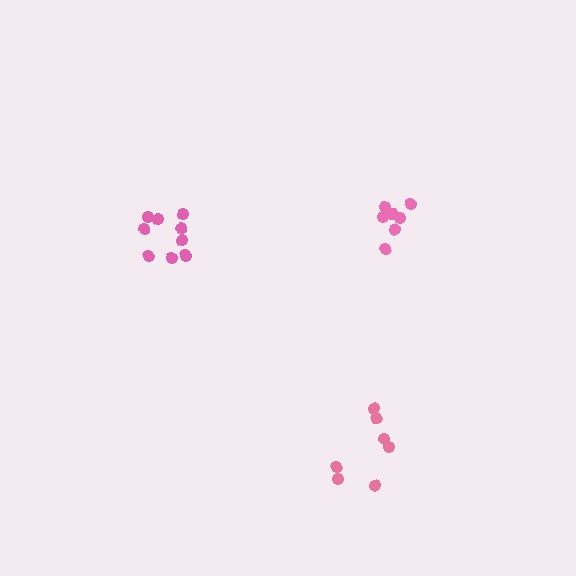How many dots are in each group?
Group 1: 7 dots, Group 2: 7 dots, Group 3: 9 dots (23 total).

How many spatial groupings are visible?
There are 3 spatial groupings.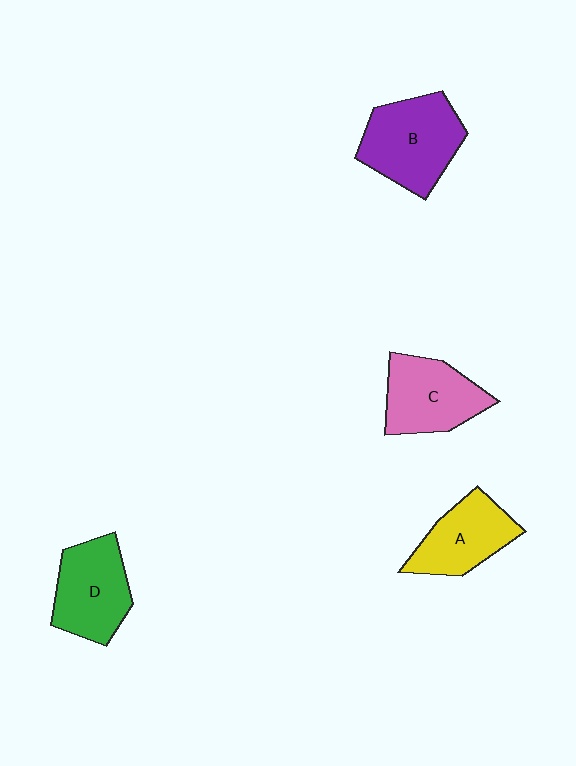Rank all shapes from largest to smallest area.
From largest to smallest: B (purple), D (green), C (pink), A (yellow).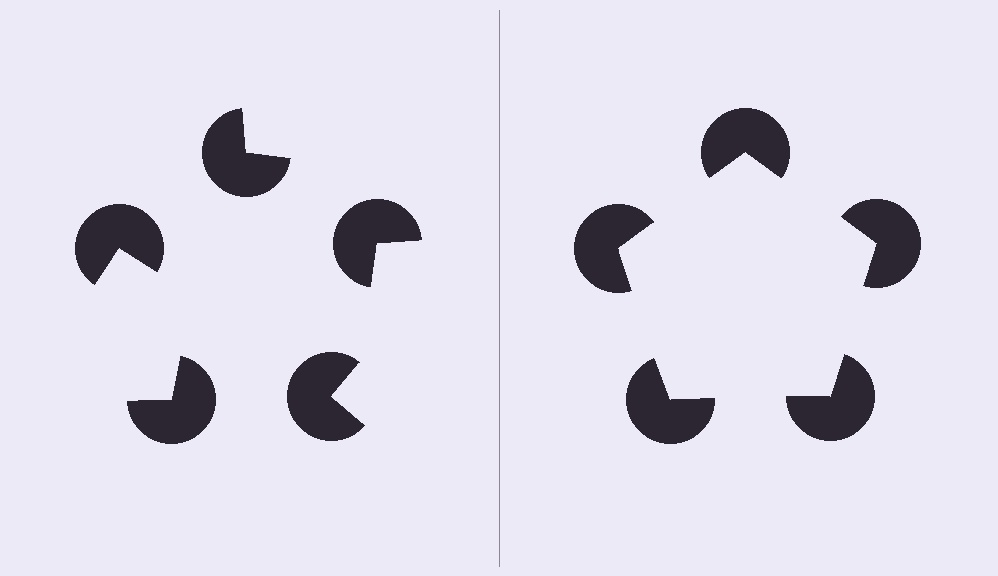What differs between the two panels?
The pac-man discs are positioned identically on both sides; only the wedge orientations differ. On the right they align to a pentagon; on the left they are misaligned.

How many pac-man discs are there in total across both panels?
10 — 5 on each side.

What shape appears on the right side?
An illusory pentagon.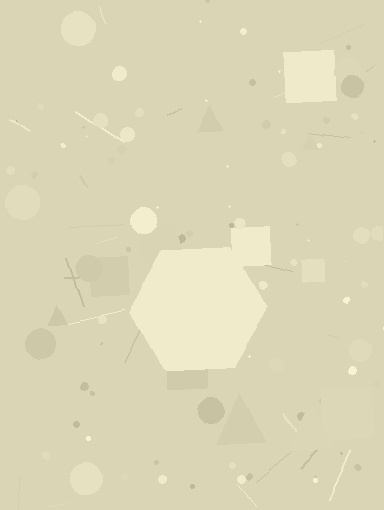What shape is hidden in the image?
A hexagon is hidden in the image.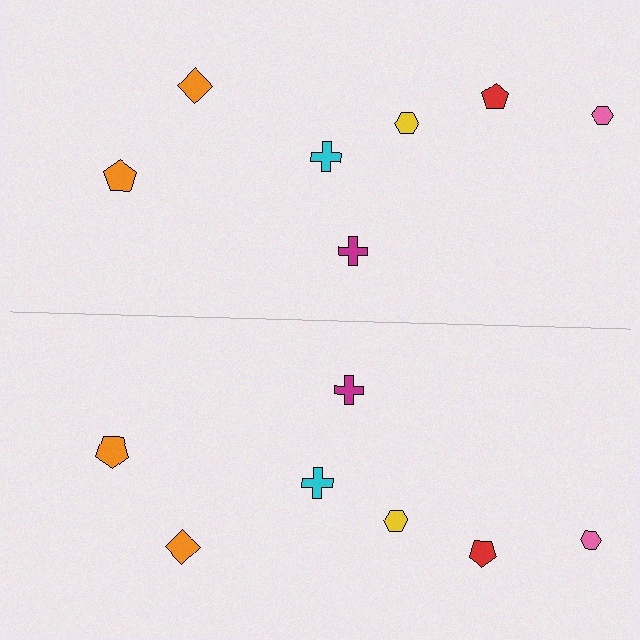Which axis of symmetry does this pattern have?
The pattern has a horizontal axis of symmetry running through the center of the image.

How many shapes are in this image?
There are 14 shapes in this image.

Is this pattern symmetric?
Yes, this pattern has bilateral (reflection) symmetry.